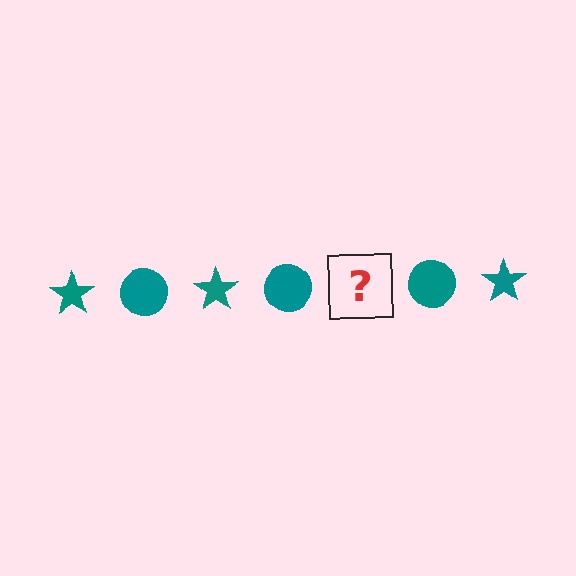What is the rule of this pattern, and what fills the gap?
The rule is that the pattern cycles through star, circle shapes in teal. The gap should be filled with a teal star.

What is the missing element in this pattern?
The missing element is a teal star.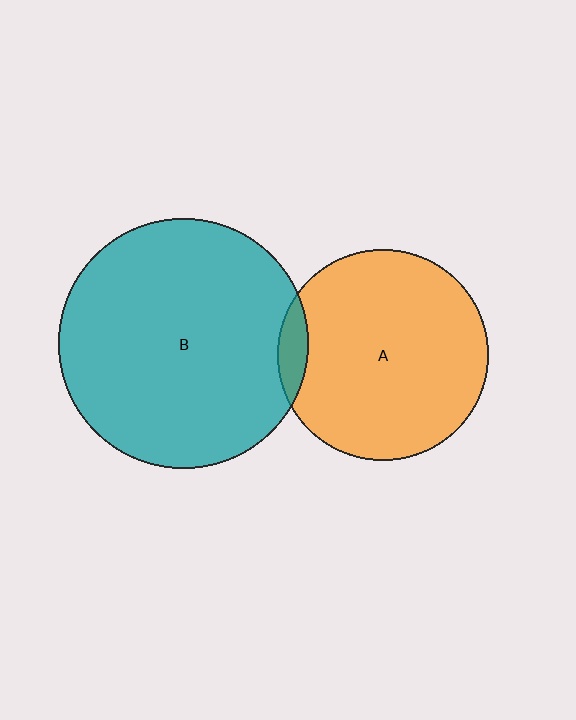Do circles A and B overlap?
Yes.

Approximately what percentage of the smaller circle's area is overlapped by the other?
Approximately 5%.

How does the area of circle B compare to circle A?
Approximately 1.4 times.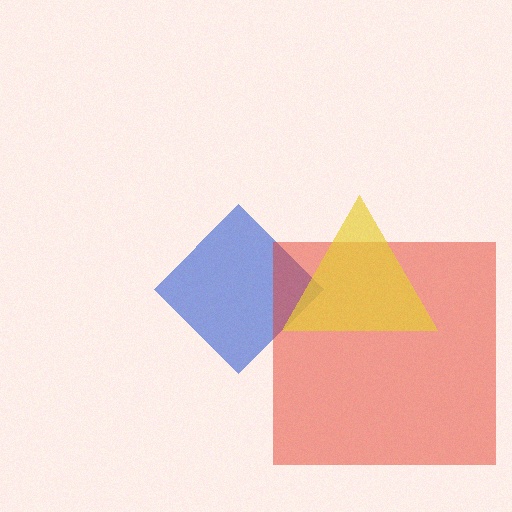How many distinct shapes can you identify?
There are 3 distinct shapes: a blue diamond, a red square, a yellow triangle.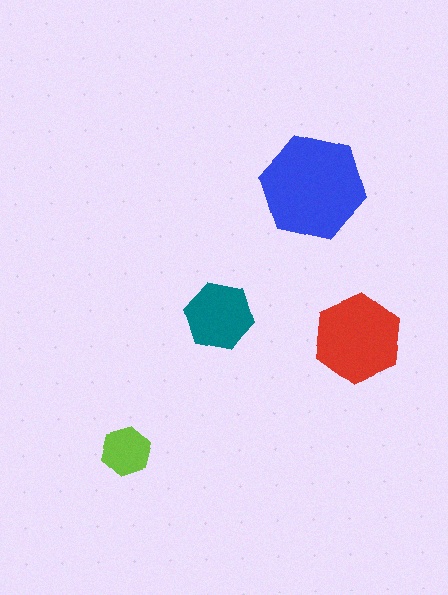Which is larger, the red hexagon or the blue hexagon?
The blue one.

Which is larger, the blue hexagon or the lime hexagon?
The blue one.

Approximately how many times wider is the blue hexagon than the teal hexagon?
About 1.5 times wider.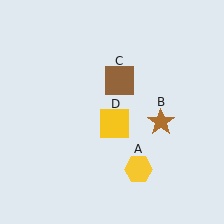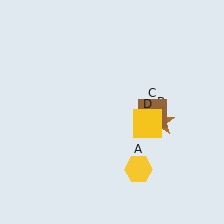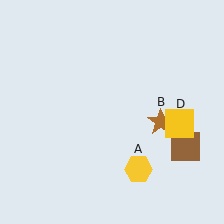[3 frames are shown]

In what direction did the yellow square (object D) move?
The yellow square (object D) moved right.